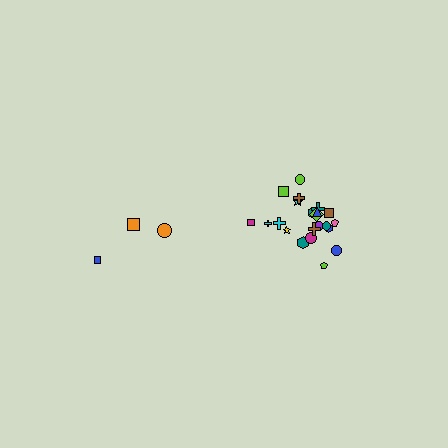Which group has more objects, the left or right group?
The right group.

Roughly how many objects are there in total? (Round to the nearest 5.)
Roughly 25 objects in total.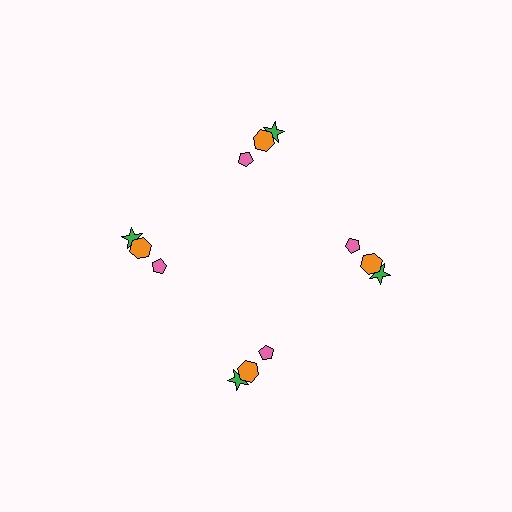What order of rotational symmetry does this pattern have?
This pattern has 4-fold rotational symmetry.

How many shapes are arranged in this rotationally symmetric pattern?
There are 12 shapes, arranged in 4 groups of 3.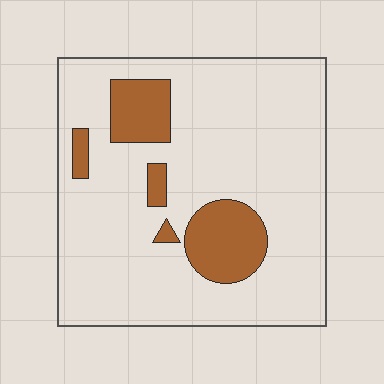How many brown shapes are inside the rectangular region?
5.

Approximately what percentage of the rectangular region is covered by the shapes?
Approximately 15%.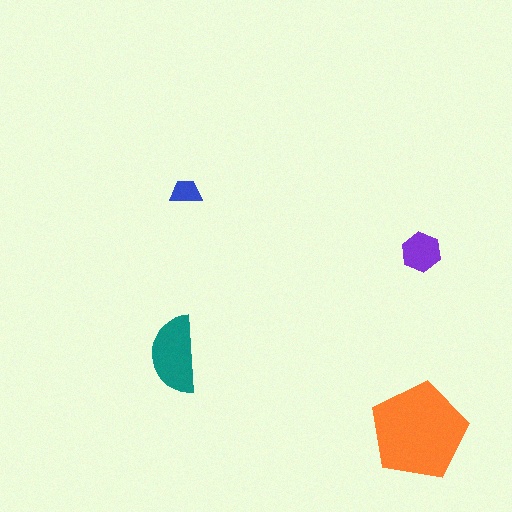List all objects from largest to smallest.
The orange pentagon, the teal semicircle, the purple hexagon, the blue trapezoid.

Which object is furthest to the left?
The teal semicircle is leftmost.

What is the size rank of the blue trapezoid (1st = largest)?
4th.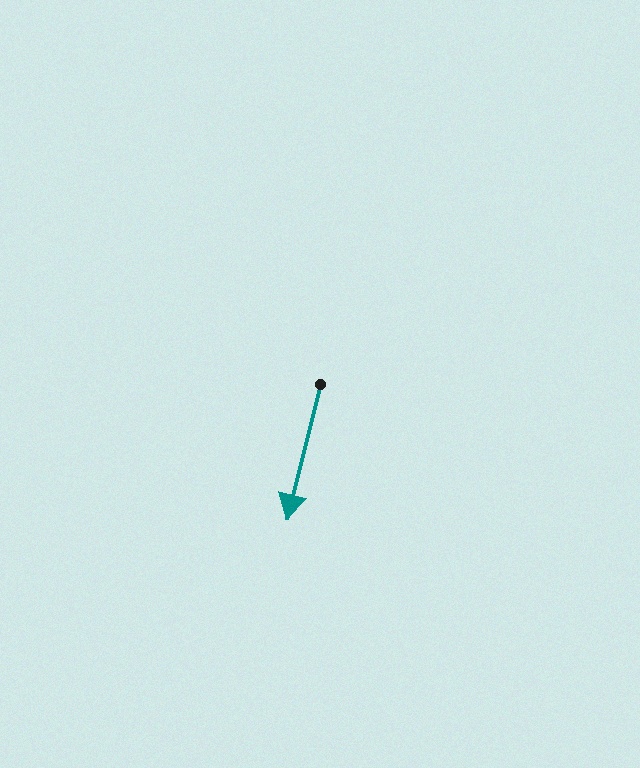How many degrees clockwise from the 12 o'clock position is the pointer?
Approximately 194 degrees.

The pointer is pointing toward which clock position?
Roughly 6 o'clock.